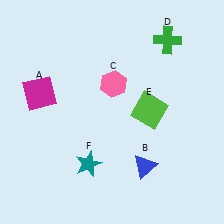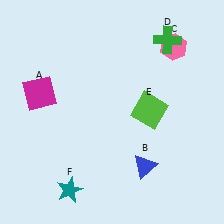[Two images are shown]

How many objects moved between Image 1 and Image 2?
2 objects moved between the two images.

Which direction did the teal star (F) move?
The teal star (F) moved down.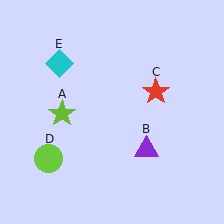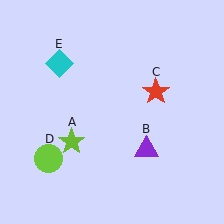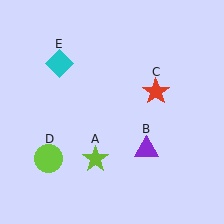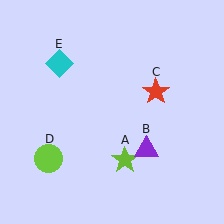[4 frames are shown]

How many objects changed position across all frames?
1 object changed position: lime star (object A).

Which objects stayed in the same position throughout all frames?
Purple triangle (object B) and red star (object C) and lime circle (object D) and cyan diamond (object E) remained stationary.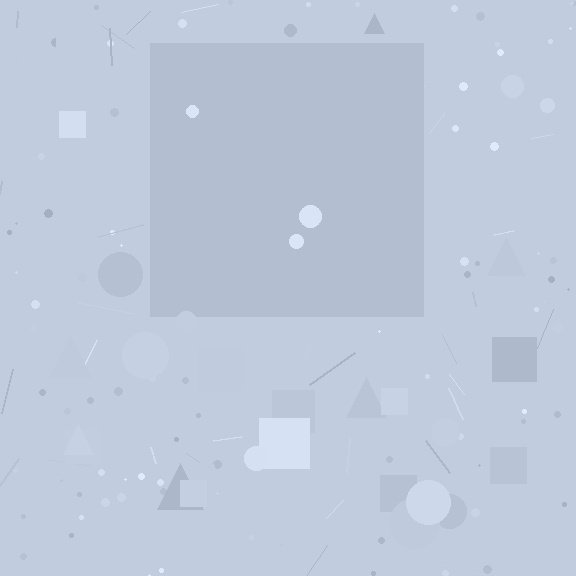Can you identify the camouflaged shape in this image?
The camouflaged shape is a square.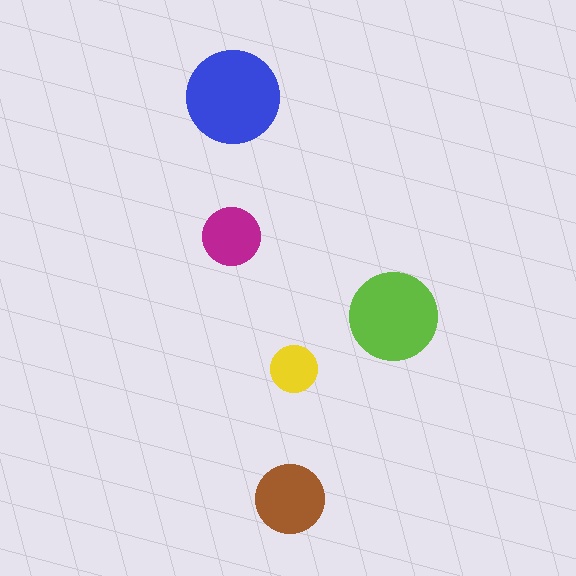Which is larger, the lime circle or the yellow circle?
The lime one.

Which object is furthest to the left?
The magenta circle is leftmost.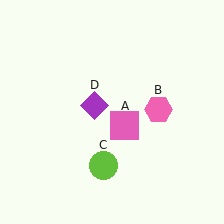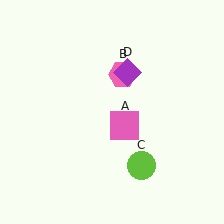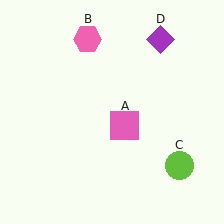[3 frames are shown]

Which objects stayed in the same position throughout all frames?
Pink square (object A) remained stationary.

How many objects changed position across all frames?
3 objects changed position: pink hexagon (object B), lime circle (object C), purple diamond (object D).